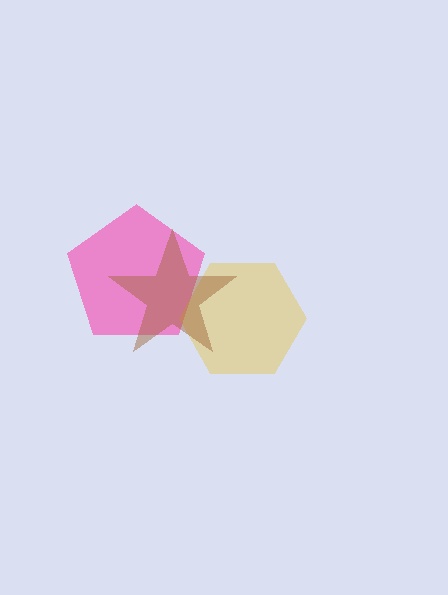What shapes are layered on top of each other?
The layered shapes are: a pink pentagon, a yellow hexagon, a brown star.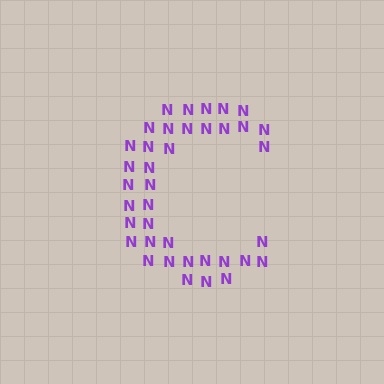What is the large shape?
The large shape is the letter C.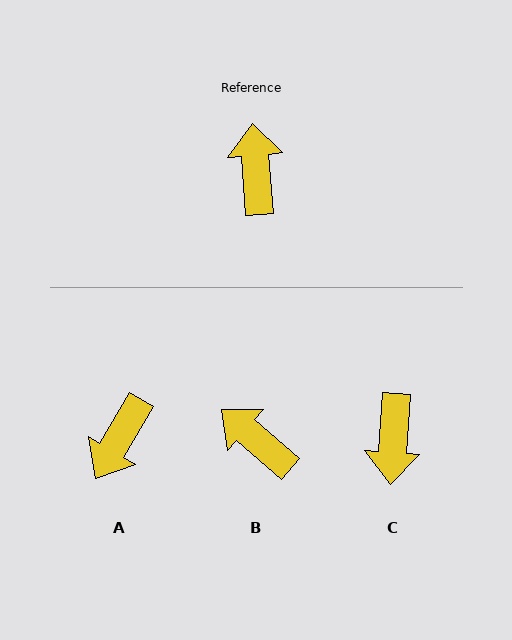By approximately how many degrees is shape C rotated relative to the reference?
Approximately 171 degrees counter-clockwise.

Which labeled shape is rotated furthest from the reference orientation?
C, about 171 degrees away.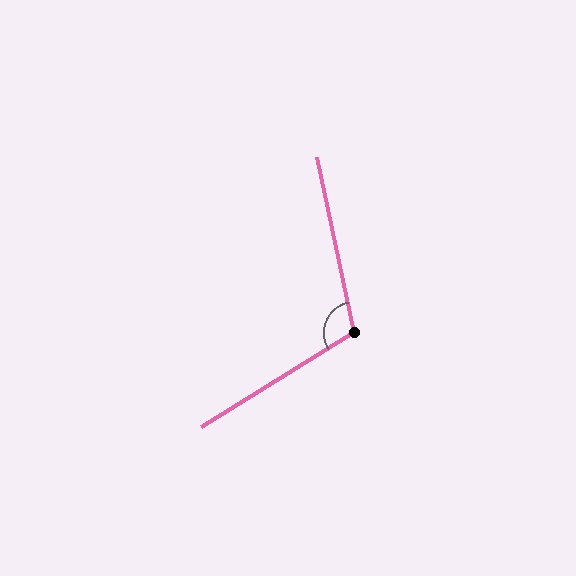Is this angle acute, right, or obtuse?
It is obtuse.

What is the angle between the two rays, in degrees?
Approximately 110 degrees.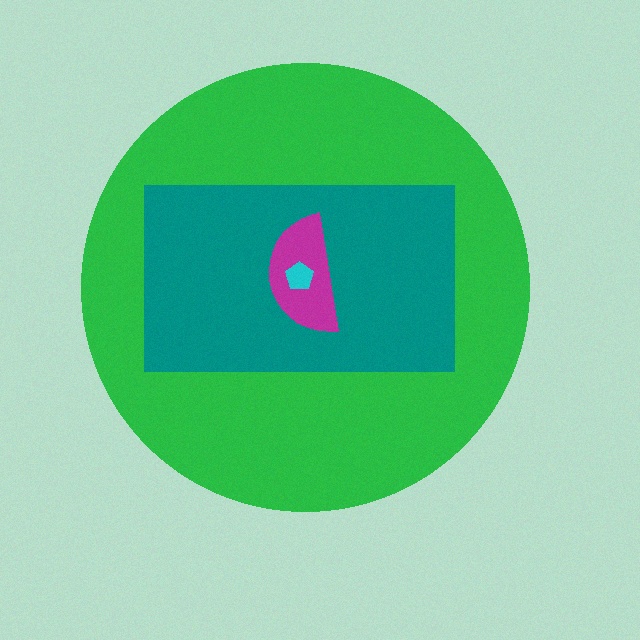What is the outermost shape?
The green circle.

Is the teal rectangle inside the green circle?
Yes.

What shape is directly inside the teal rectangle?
The magenta semicircle.